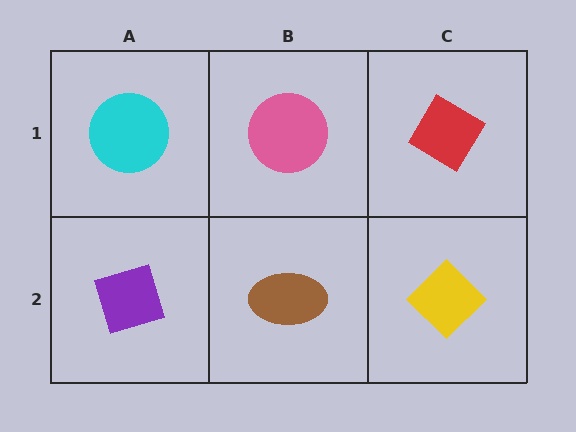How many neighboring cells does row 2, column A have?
2.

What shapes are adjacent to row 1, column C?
A yellow diamond (row 2, column C), a pink circle (row 1, column B).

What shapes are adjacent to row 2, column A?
A cyan circle (row 1, column A), a brown ellipse (row 2, column B).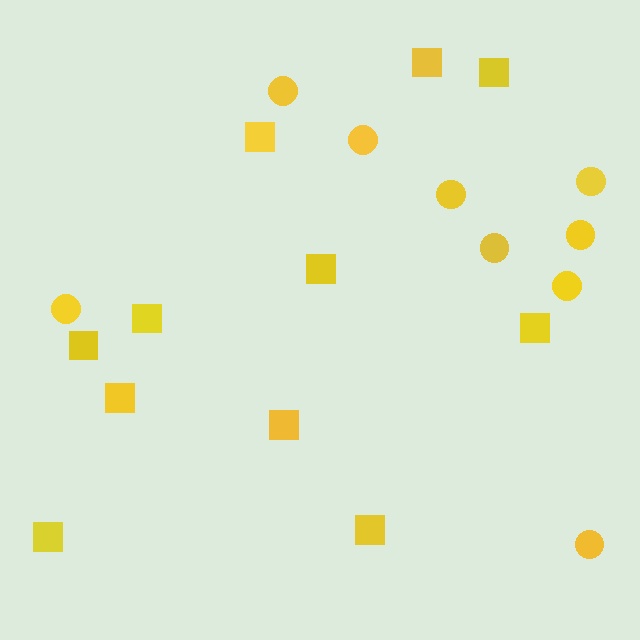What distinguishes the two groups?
There are 2 groups: one group of circles (9) and one group of squares (11).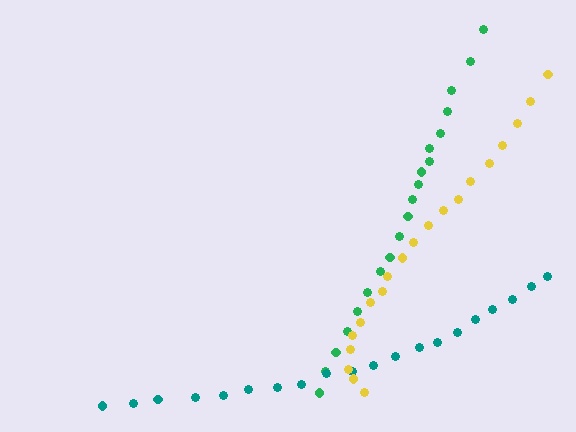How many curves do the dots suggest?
There are 3 distinct paths.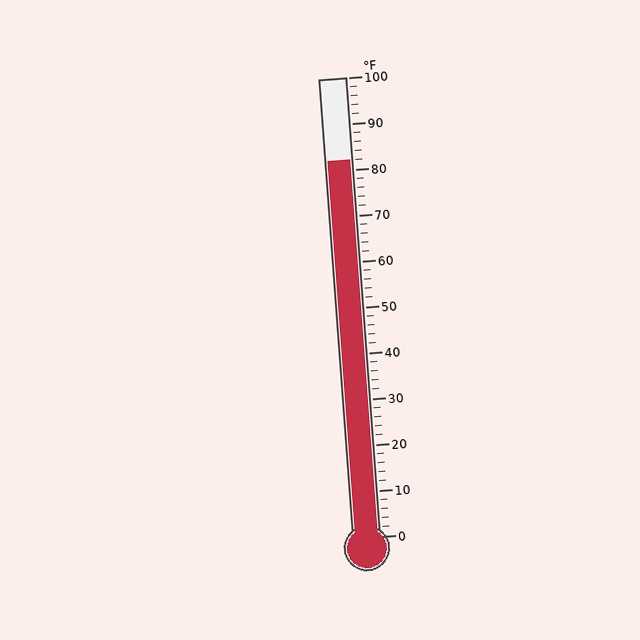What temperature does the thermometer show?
The thermometer shows approximately 82°F.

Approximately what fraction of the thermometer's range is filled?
The thermometer is filled to approximately 80% of its range.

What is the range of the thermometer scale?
The thermometer scale ranges from 0°F to 100°F.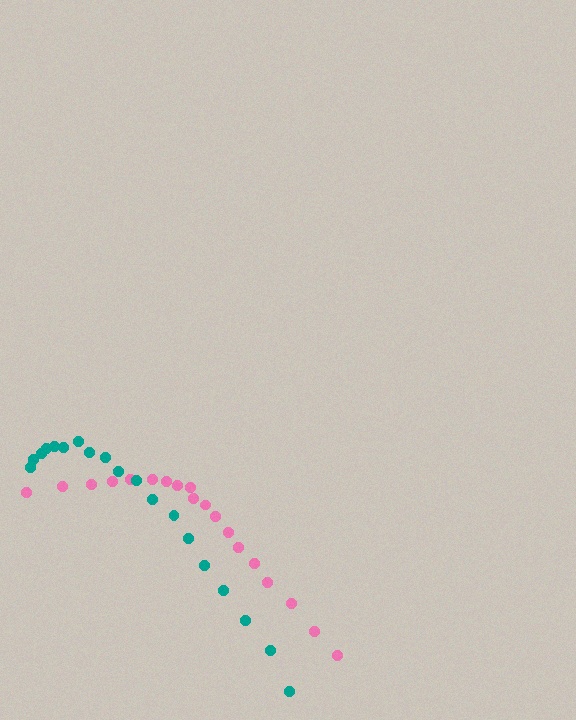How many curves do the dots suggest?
There are 2 distinct paths.